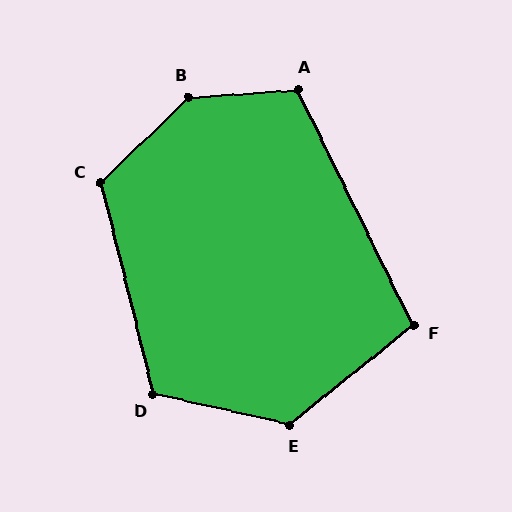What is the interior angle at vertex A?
Approximately 112 degrees (obtuse).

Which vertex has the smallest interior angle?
F, at approximately 103 degrees.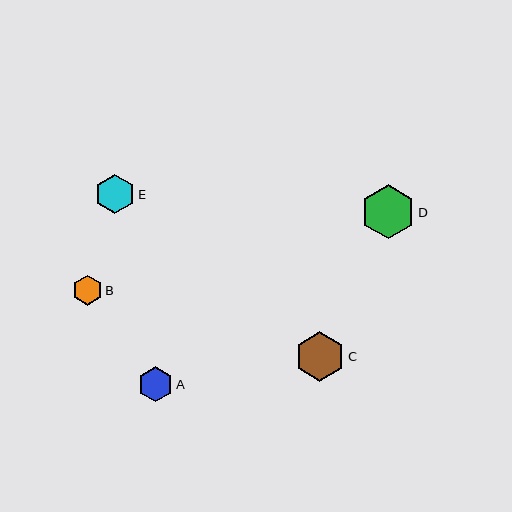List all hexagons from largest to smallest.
From largest to smallest: D, C, E, A, B.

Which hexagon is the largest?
Hexagon D is the largest with a size of approximately 54 pixels.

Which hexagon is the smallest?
Hexagon B is the smallest with a size of approximately 30 pixels.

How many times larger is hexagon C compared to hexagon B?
Hexagon C is approximately 1.7 times the size of hexagon B.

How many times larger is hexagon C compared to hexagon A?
Hexagon C is approximately 1.4 times the size of hexagon A.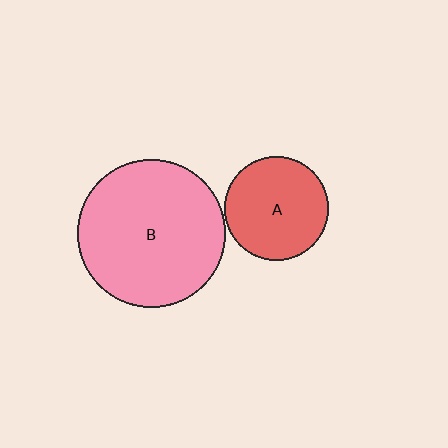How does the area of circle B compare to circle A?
Approximately 2.0 times.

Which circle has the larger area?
Circle B (pink).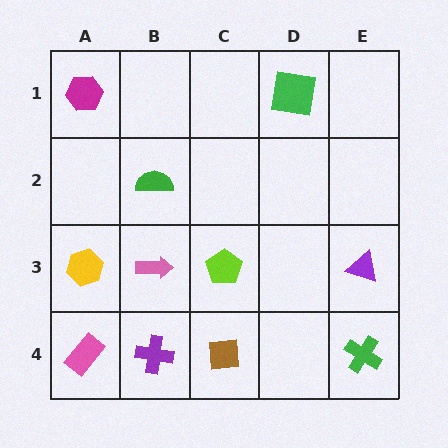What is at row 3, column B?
A pink arrow.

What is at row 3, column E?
A purple triangle.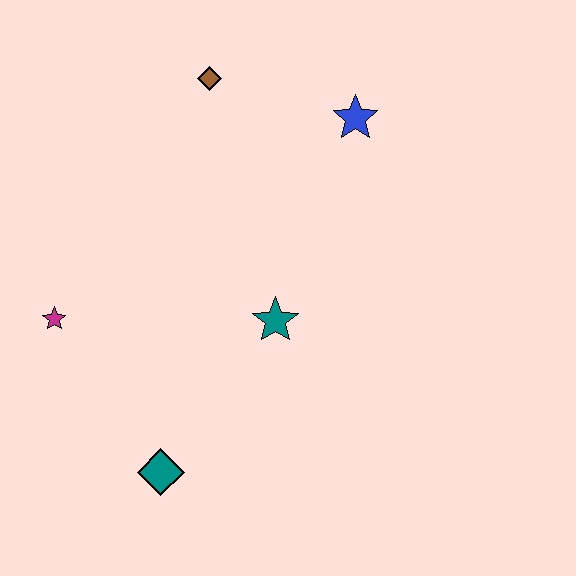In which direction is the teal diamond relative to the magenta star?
The teal diamond is below the magenta star.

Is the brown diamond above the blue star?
Yes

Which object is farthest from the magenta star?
The blue star is farthest from the magenta star.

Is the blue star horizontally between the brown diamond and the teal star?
No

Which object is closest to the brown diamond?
The blue star is closest to the brown diamond.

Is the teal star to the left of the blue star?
Yes